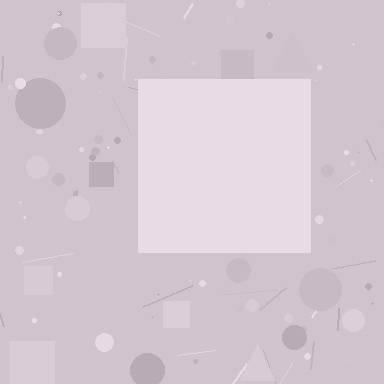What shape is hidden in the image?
A square is hidden in the image.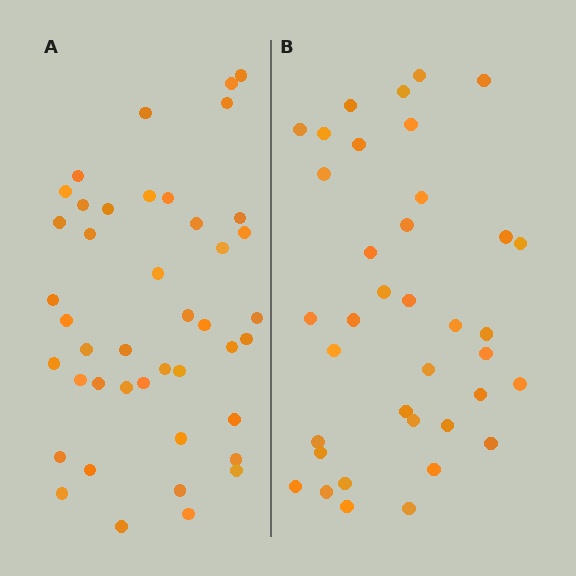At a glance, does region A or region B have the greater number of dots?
Region A (the left region) has more dots.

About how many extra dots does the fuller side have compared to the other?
Region A has about 6 more dots than region B.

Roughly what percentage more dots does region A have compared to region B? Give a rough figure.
About 15% more.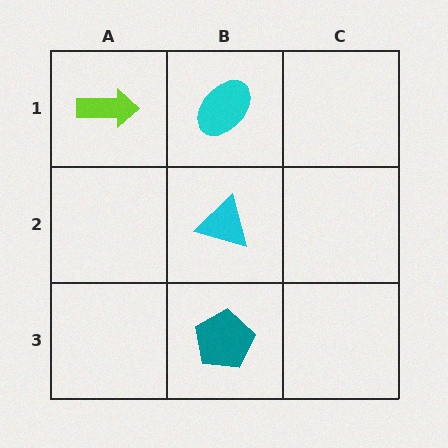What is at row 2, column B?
A cyan triangle.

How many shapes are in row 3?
1 shape.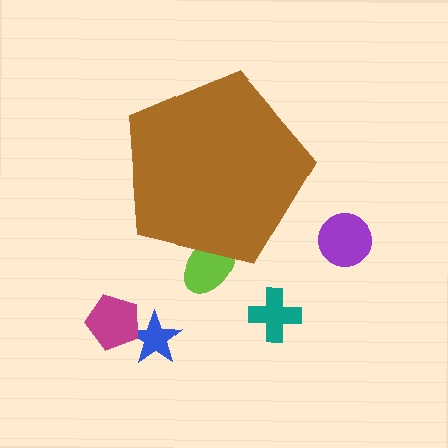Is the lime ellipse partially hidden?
Yes, the lime ellipse is partially hidden behind the brown pentagon.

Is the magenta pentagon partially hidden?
No, the magenta pentagon is fully visible.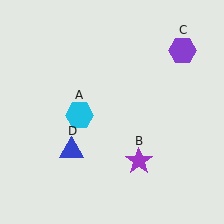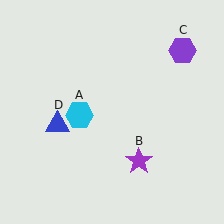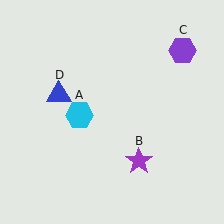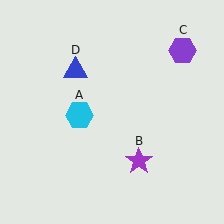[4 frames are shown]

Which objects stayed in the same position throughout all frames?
Cyan hexagon (object A) and purple star (object B) and purple hexagon (object C) remained stationary.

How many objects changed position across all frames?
1 object changed position: blue triangle (object D).